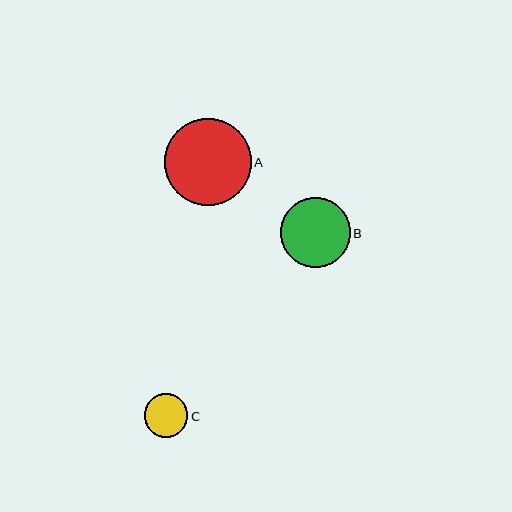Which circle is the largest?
Circle A is the largest with a size of approximately 87 pixels.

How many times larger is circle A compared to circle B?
Circle A is approximately 1.2 times the size of circle B.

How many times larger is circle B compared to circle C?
Circle B is approximately 1.6 times the size of circle C.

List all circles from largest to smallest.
From largest to smallest: A, B, C.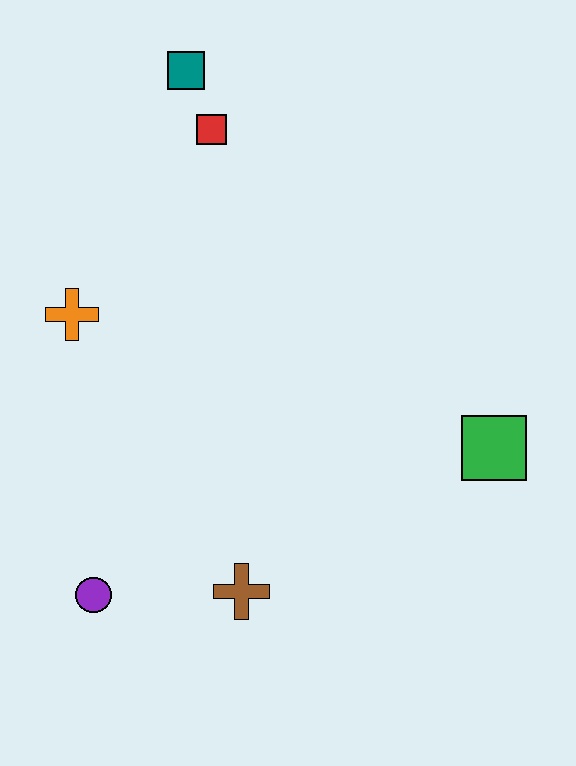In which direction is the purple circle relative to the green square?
The purple circle is to the left of the green square.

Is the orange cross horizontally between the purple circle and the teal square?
No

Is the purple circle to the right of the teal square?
No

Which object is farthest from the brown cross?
The teal square is farthest from the brown cross.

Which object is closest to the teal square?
The red square is closest to the teal square.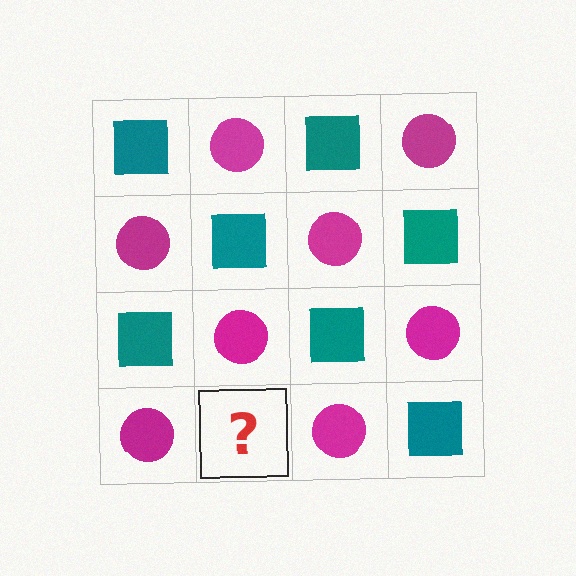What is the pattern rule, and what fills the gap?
The rule is that it alternates teal square and magenta circle in a checkerboard pattern. The gap should be filled with a teal square.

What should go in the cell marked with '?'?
The missing cell should contain a teal square.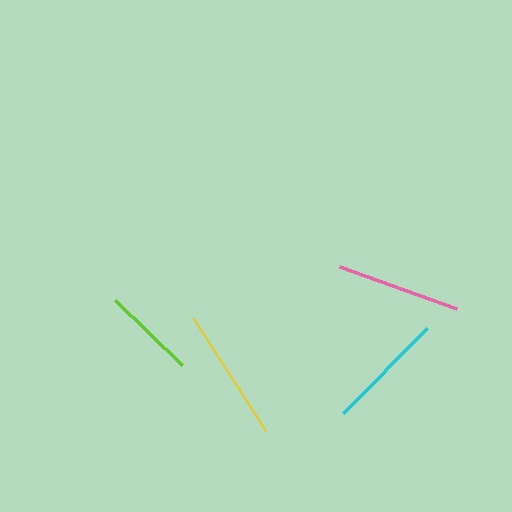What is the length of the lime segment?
The lime segment is approximately 94 pixels long.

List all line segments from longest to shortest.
From longest to shortest: yellow, pink, cyan, lime.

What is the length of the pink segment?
The pink segment is approximately 124 pixels long.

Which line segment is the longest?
The yellow line is the longest at approximately 134 pixels.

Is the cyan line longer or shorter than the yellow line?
The yellow line is longer than the cyan line.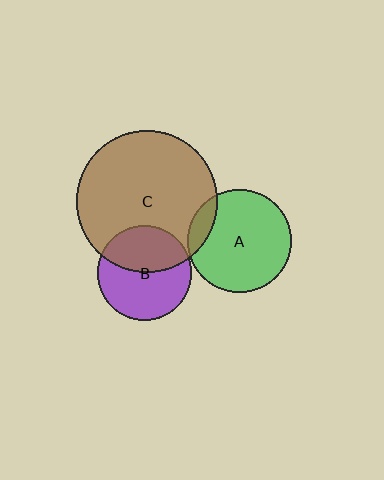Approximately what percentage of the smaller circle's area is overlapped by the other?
Approximately 40%.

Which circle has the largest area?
Circle C (brown).